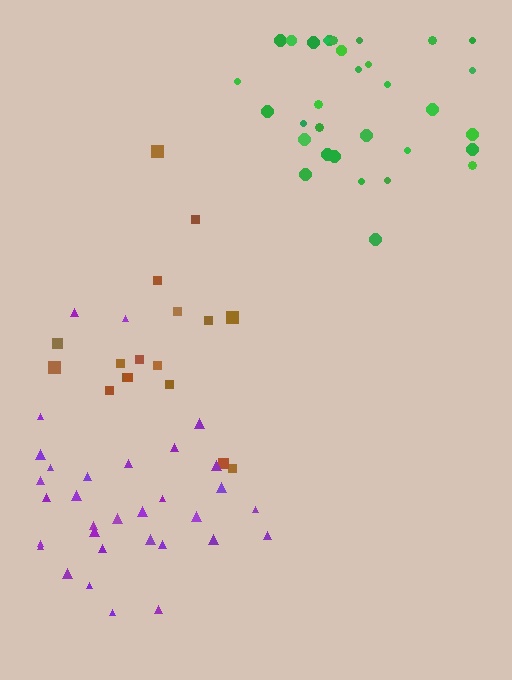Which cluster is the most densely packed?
Green.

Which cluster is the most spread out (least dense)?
Brown.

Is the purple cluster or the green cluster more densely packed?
Green.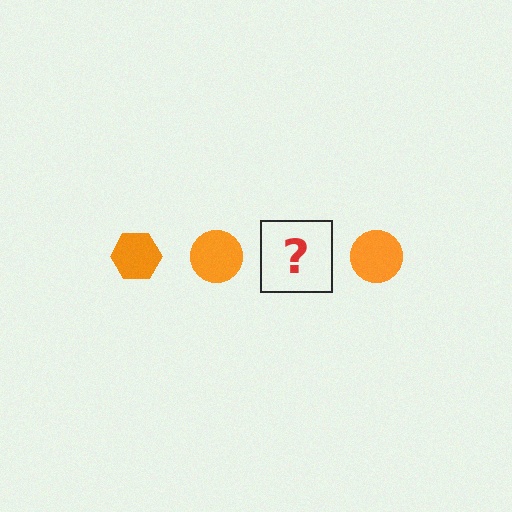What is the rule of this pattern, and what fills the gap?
The rule is that the pattern cycles through hexagon, circle shapes in orange. The gap should be filled with an orange hexagon.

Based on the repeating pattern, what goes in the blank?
The blank should be an orange hexagon.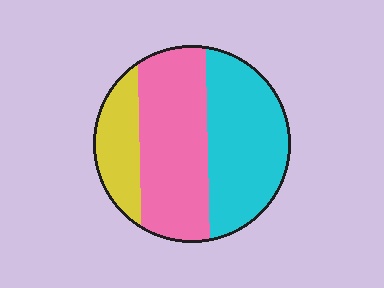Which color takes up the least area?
Yellow, at roughly 20%.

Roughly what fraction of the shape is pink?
Pink covers around 40% of the shape.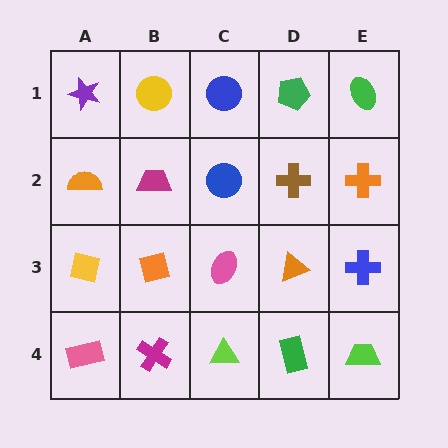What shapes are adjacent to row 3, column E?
An orange cross (row 2, column E), a lime trapezoid (row 4, column E), an orange triangle (row 3, column D).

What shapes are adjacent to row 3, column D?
A brown cross (row 2, column D), a green rectangle (row 4, column D), a pink ellipse (row 3, column C), a blue cross (row 3, column E).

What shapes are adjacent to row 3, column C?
A blue circle (row 2, column C), a lime triangle (row 4, column C), an orange square (row 3, column B), an orange triangle (row 3, column D).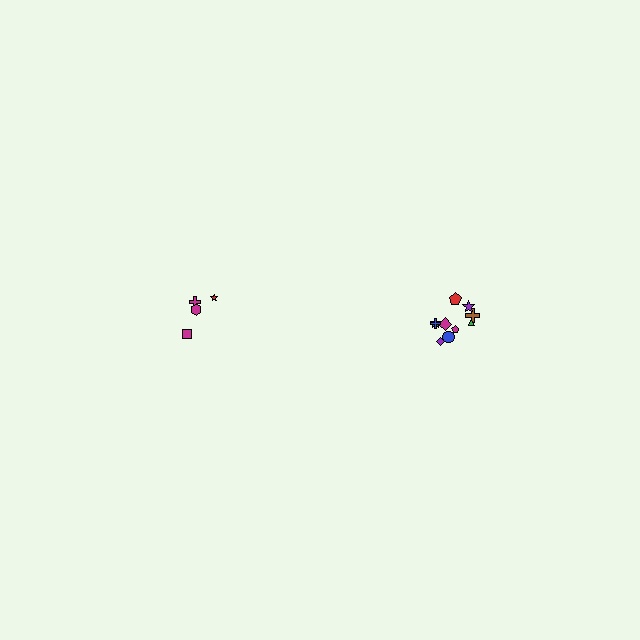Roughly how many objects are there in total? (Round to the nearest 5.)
Roughly 15 objects in total.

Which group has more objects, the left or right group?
The right group.